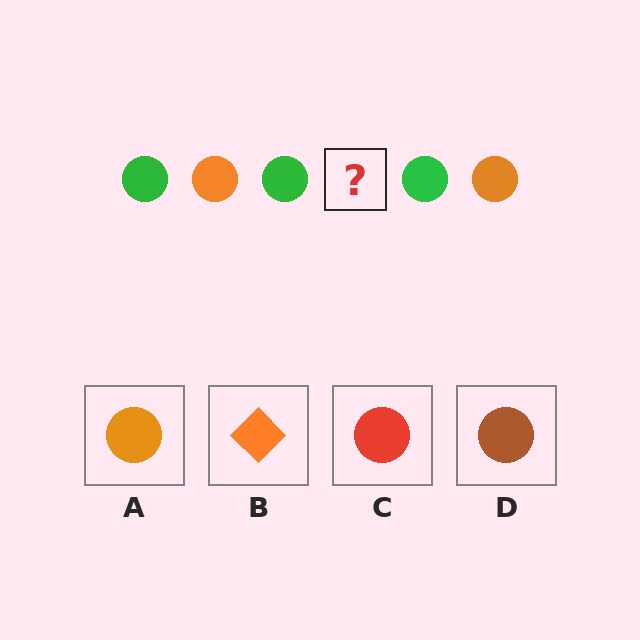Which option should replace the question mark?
Option A.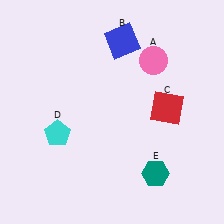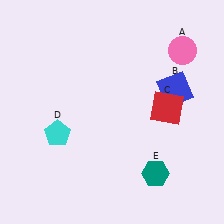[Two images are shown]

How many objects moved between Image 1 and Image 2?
2 objects moved between the two images.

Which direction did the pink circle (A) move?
The pink circle (A) moved right.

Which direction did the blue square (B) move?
The blue square (B) moved right.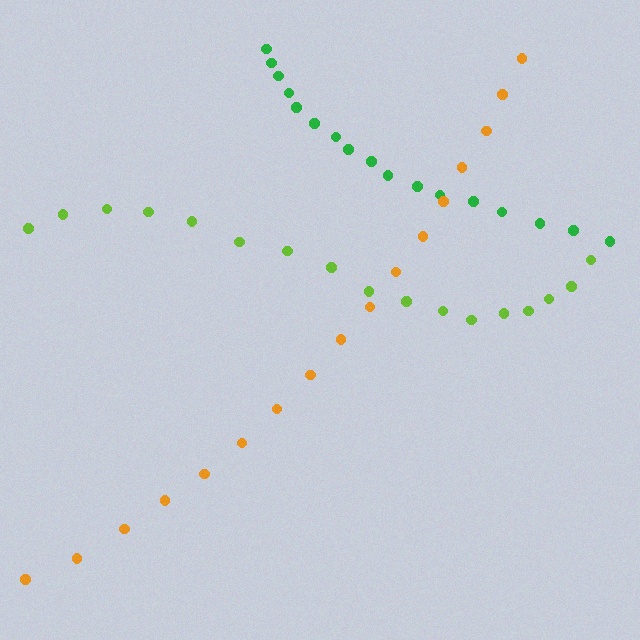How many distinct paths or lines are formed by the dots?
There are 3 distinct paths.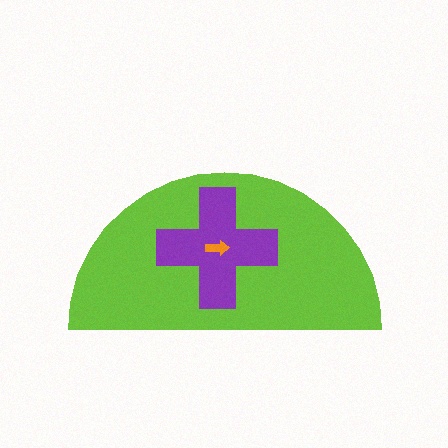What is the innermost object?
The orange arrow.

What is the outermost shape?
The lime semicircle.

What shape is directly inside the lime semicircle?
The purple cross.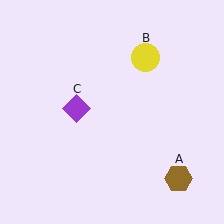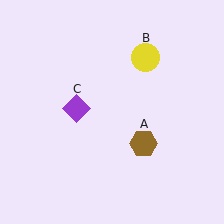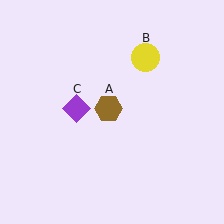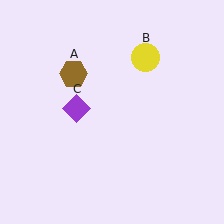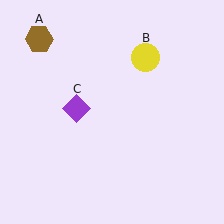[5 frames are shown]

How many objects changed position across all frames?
1 object changed position: brown hexagon (object A).